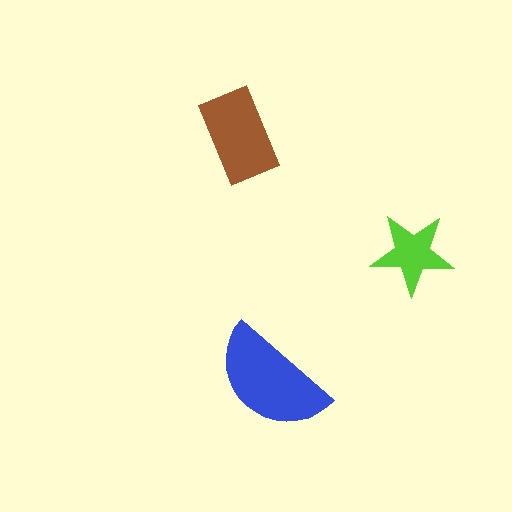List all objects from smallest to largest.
The lime star, the brown rectangle, the blue semicircle.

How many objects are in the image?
There are 3 objects in the image.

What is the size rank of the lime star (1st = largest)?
3rd.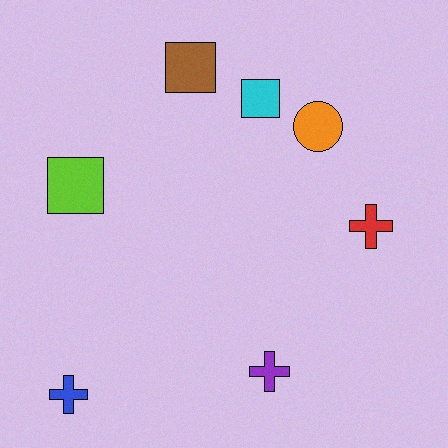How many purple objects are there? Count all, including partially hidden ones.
There is 1 purple object.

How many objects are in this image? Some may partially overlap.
There are 7 objects.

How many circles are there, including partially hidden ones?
There is 1 circle.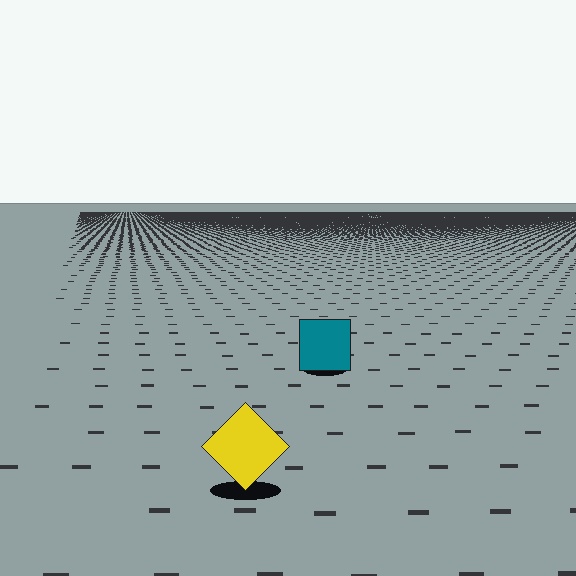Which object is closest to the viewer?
The yellow diamond is closest. The texture marks near it are larger and more spread out.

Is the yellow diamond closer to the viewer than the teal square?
Yes. The yellow diamond is closer — you can tell from the texture gradient: the ground texture is coarser near it.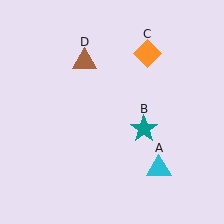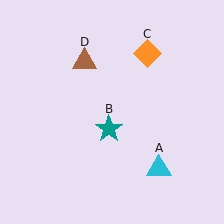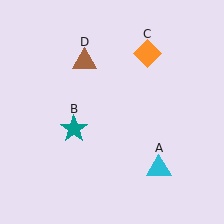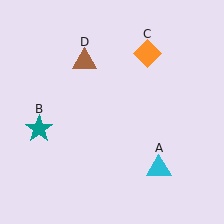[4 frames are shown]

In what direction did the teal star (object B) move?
The teal star (object B) moved left.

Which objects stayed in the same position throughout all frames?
Cyan triangle (object A) and orange diamond (object C) and brown triangle (object D) remained stationary.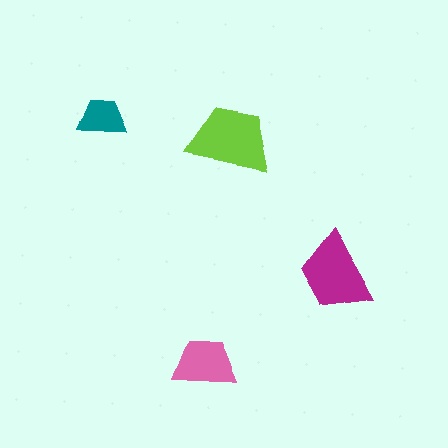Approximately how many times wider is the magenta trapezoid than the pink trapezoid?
About 1.5 times wider.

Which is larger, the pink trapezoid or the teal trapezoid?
The pink one.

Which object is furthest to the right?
The magenta trapezoid is rightmost.